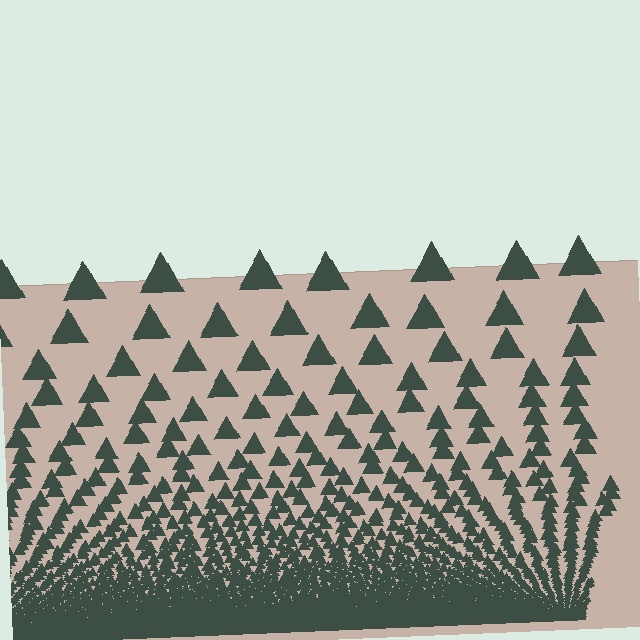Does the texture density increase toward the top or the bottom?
Density increases toward the bottom.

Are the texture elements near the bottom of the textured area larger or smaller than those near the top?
Smaller. The gradient is inverted — elements near the bottom are smaller and denser.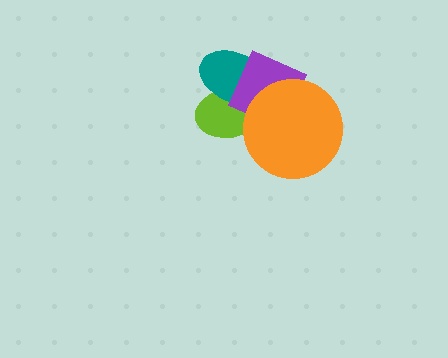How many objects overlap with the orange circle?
3 objects overlap with the orange circle.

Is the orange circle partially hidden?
No, no other shape covers it.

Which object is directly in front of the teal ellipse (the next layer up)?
The purple diamond is directly in front of the teal ellipse.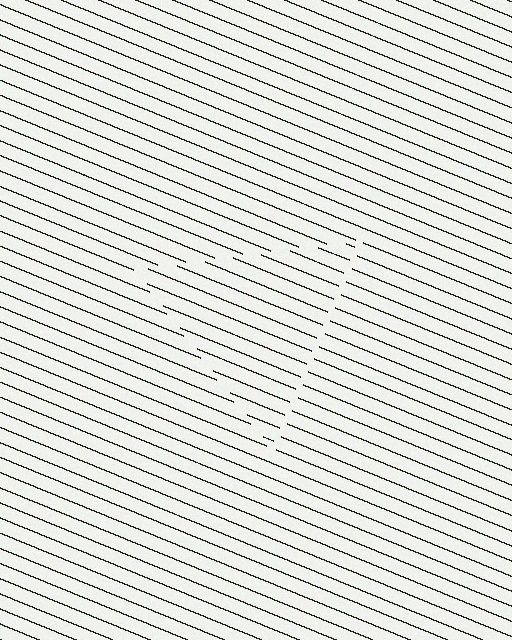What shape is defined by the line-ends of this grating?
An illusory triangle. The interior of the shape contains the same grating, shifted by half a period — the contour is defined by the phase discontinuity where line-ends from the inner and outer gratings abut.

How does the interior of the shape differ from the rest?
The interior of the shape contains the same grating, shifted by half a period — the contour is defined by the phase discontinuity where line-ends from the inner and outer gratings abut.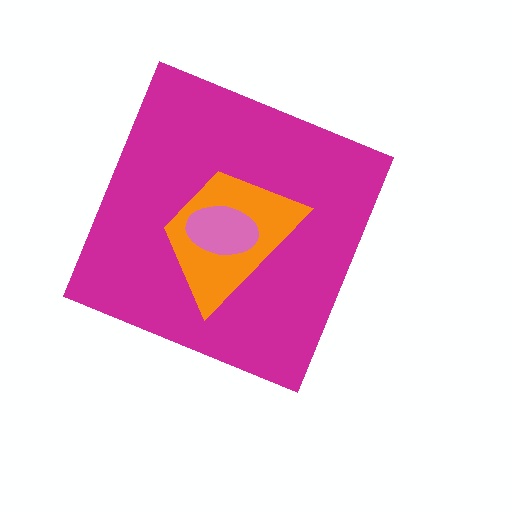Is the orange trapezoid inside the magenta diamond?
Yes.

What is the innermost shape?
The pink ellipse.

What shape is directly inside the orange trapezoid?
The pink ellipse.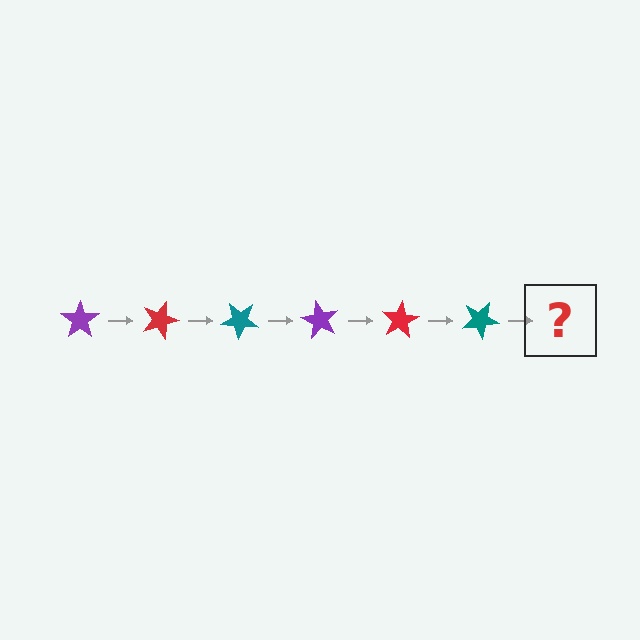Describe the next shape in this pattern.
It should be a purple star, rotated 120 degrees from the start.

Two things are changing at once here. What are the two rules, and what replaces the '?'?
The two rules are that it rotates 20 degrees each step and the color cycles through purple, red, and teal. The '?' should be a purple star, rotated 120 degrees from the start.